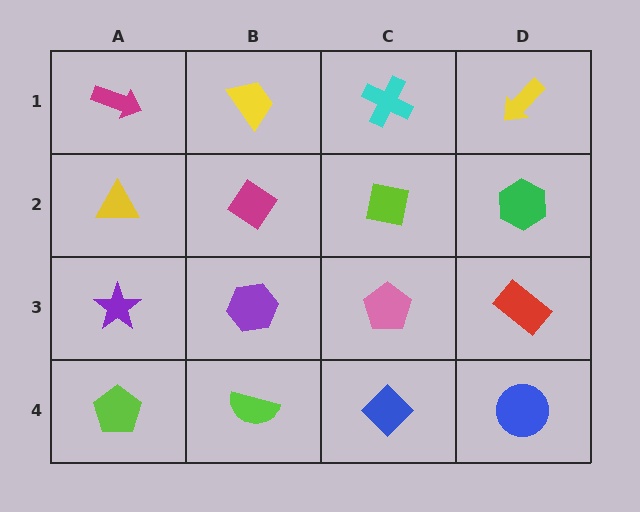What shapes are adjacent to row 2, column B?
A yellow trapezoid (row 1, column B), a purple hexagon (row 3, column B), a yellow triangle (row 2, column A), a lime square (row 2, column C).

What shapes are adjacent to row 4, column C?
A pink pentagon (row 3, column C), a lime semicircle (row 4, column B), a blue circle (row 4, column D).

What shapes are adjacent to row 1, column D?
A green hexagon (row 2, column D), a cyan cross (row 1, column C).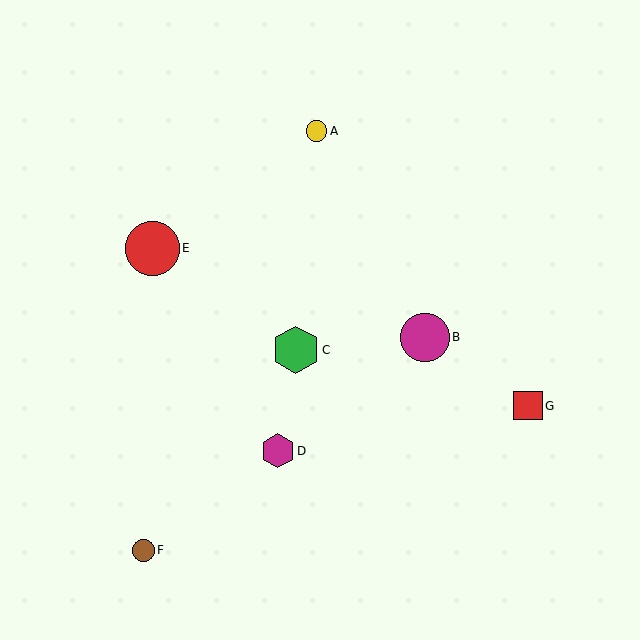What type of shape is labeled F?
Shape F is a brown circle.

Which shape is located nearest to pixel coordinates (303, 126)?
The yellow circle (labeled A) at (317, 131) is nearest to that location.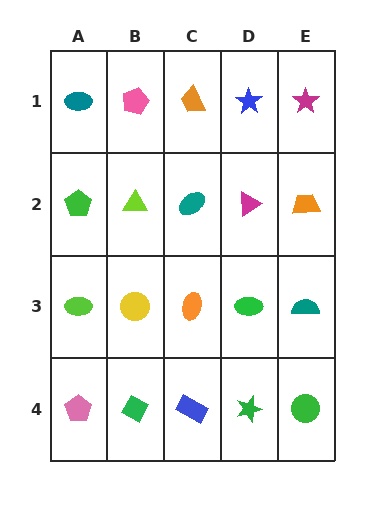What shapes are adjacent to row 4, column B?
A yellow circle (row 3, column B), a pink pentagon (row 4, column A), a blue rectangle (row 4, column C).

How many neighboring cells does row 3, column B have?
4.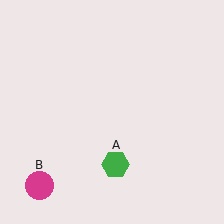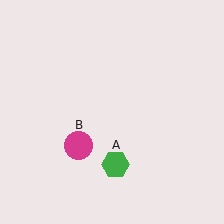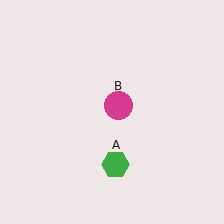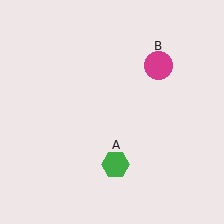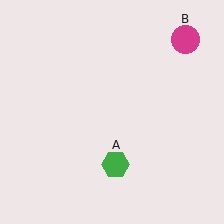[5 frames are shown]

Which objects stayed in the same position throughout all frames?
Green hexagon (object A) remained stationary.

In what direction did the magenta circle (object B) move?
The magenta circle (object B) moved up and to the right.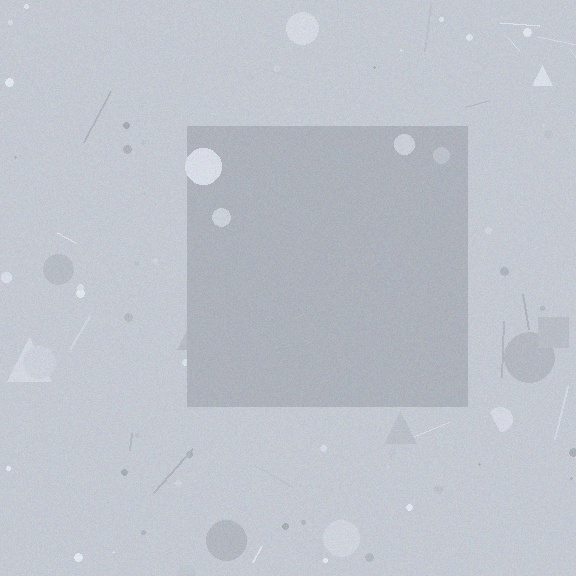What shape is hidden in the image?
A square is hidden in the image.